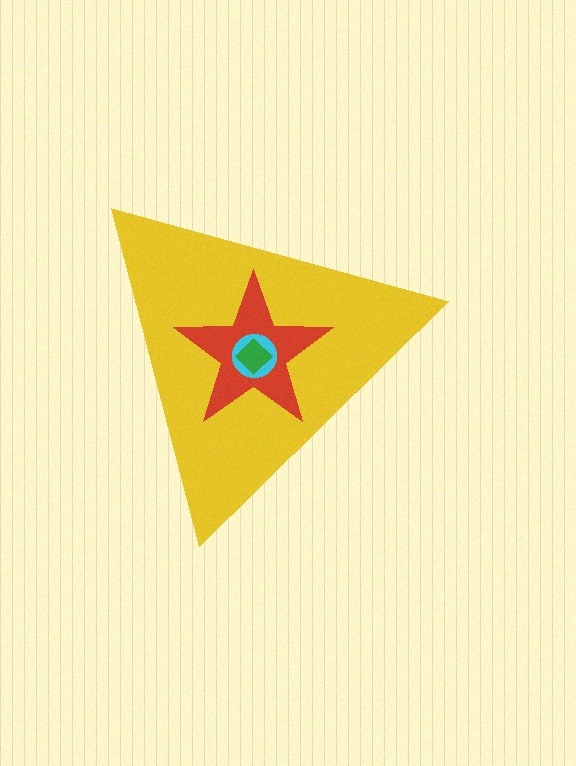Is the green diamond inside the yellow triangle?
Yes.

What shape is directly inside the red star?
The cyan circle.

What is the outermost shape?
The yellow triangle.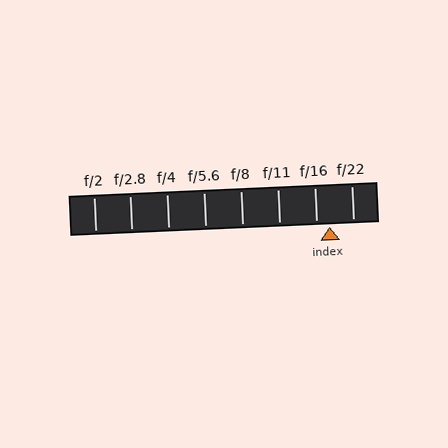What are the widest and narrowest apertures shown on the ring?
The widest aperture shown is f/2 and the narrowest is f/22.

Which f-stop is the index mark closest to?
The index mark is closest to f/16.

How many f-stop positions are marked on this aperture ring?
There are 8 f-stop positions marked.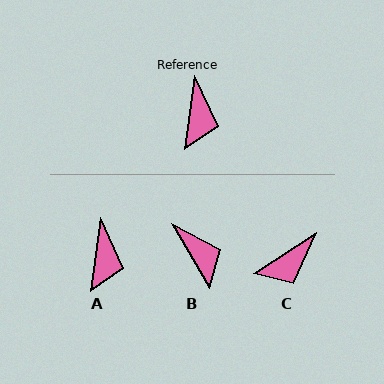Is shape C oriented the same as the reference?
No, it is off by about 49 degrees.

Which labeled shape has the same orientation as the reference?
A.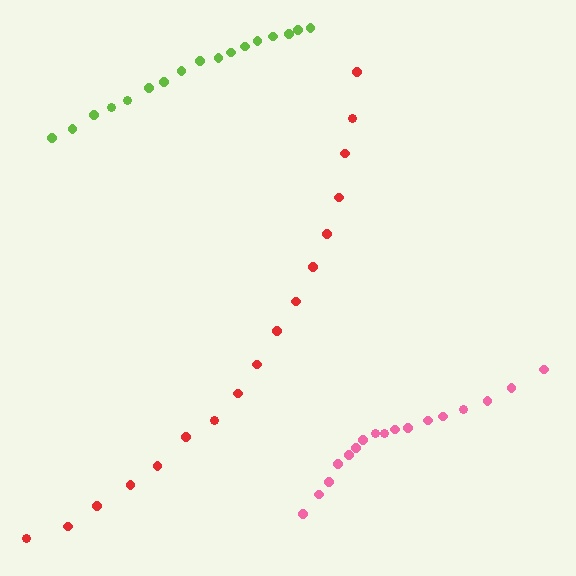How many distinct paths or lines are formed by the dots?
There are 3 distinct paths.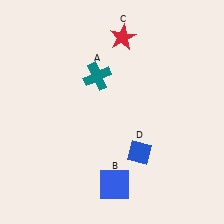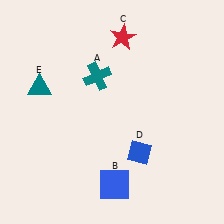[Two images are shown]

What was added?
A teal triangle (E) was added in Image 2.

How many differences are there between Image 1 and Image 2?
There is 1 difference between the two images.